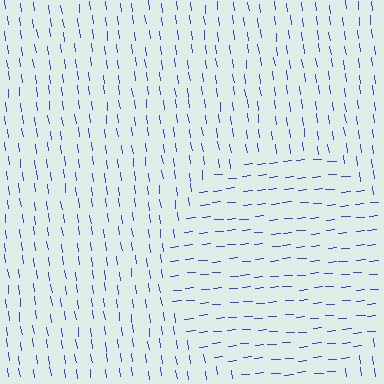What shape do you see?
I see a circle.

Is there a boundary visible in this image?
Yes, there is a texture boundary formed by a change in line orientation.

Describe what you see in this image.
The image is filled with small blue line segments. A circle region in the image has lines oriented differently from the surrounding lines, creating a visible texture boundary.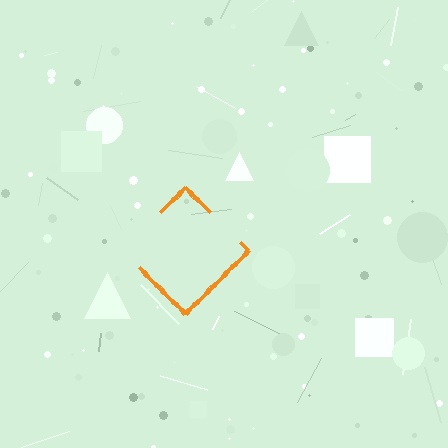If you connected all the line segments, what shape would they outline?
They would outline a diamond.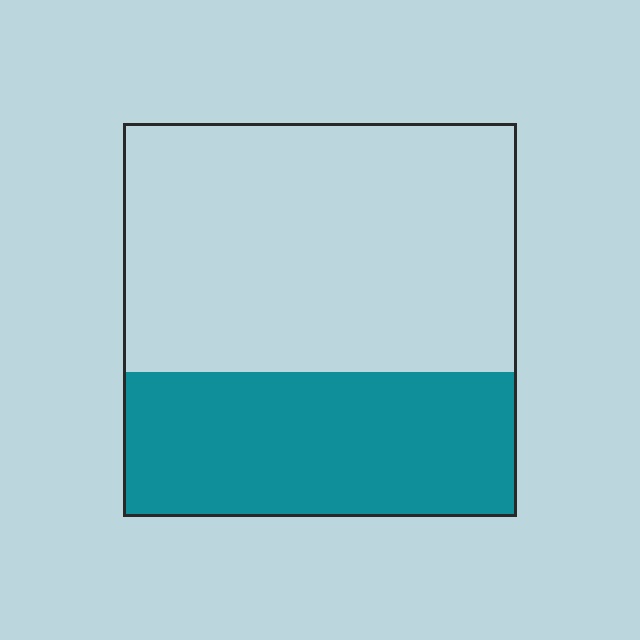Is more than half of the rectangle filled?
No.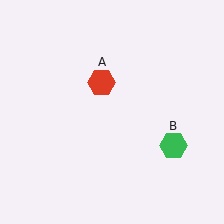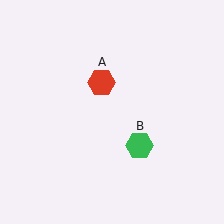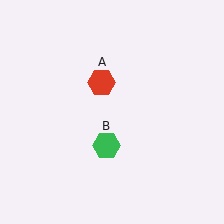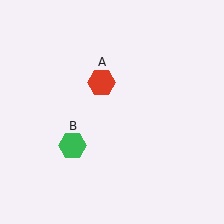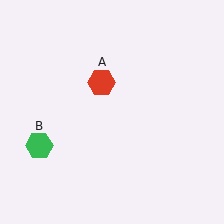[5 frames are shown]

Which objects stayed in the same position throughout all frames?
Red hexagon (object A) remained stationary.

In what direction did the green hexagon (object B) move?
The green hexagon (object B) moved left.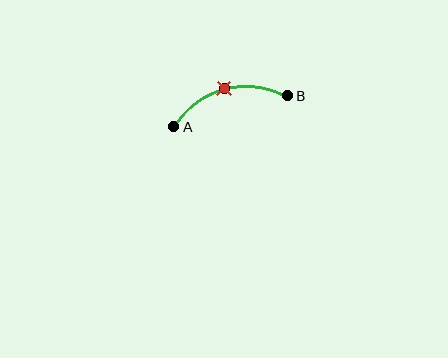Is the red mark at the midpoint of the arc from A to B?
Yes. The red mark lies on the arc at equal arc-length from both A and B — it is the arc midpoint.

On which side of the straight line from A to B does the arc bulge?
The arc bulges above the straight line connecting A and B.